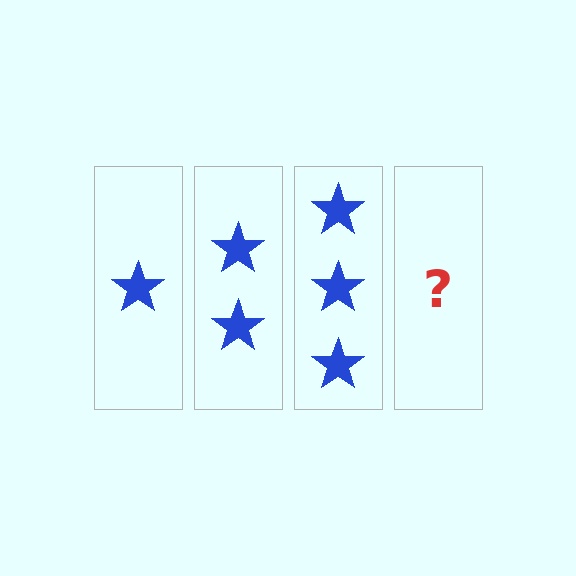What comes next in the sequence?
The next element should be 4 stars.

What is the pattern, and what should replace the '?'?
The pattern is that each step adds one more star. The '?' should be 4 stars.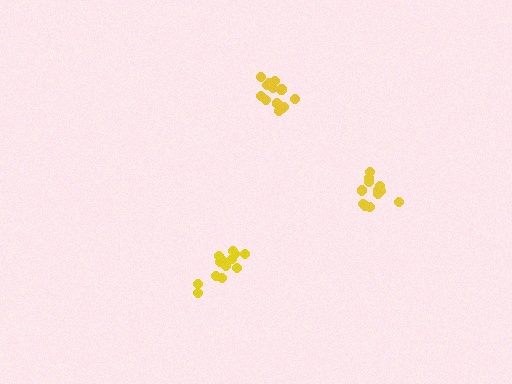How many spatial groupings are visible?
There are 3 spatial groupings.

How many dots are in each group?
Group 1: 13 dots, Group 2: 13 dots, Group 3: 14 dots (40 total).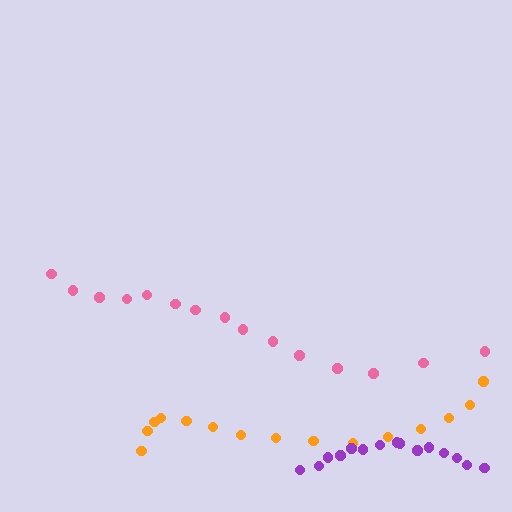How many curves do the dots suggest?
There are 3 distinct paths.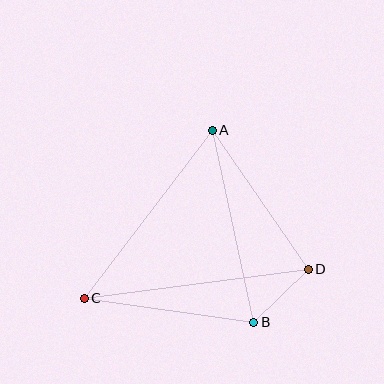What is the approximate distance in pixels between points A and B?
The distance between A and B is approximately 196 pixels.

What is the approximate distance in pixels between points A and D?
The distance between A and D is approximately 169 pixels.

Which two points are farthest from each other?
Points C and D are farthest from each other.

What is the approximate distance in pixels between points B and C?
The distance between B and C is approximately 171 pixels.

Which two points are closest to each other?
Points B and D are closest to each other.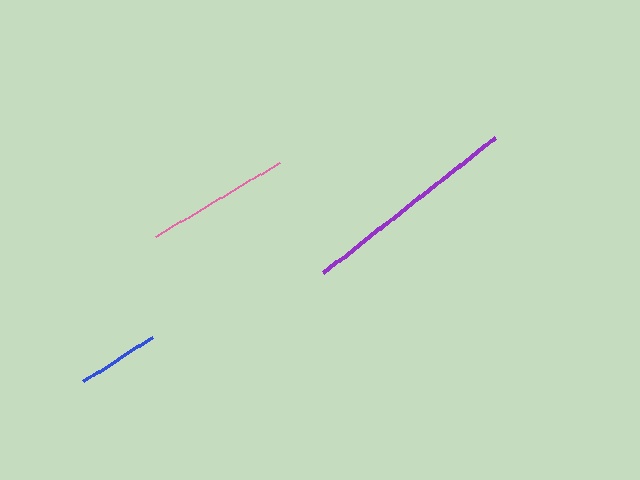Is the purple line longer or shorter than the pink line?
The purple line is longer than the pink line.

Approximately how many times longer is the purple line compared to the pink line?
The purple line is approximately 1.5 times the length of the pink line.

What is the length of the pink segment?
The pink segment is approximately 144 pixels long.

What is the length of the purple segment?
The purple segment is approximately 217 pixels long.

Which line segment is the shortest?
The blue line is the shortest at approximately 82 pixels.